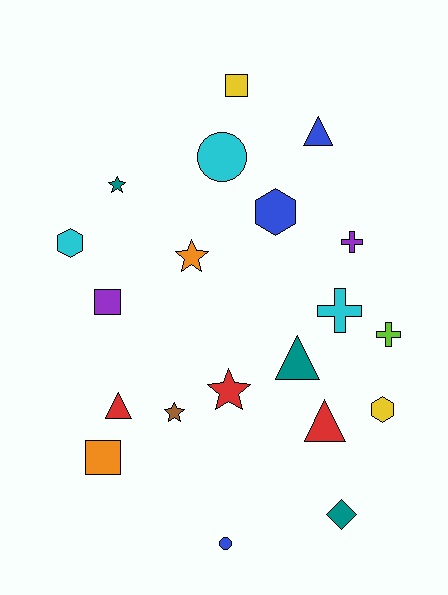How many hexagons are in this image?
There are 3 hexagons.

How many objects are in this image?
There are 20 objects.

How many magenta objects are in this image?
There are no magenta objects.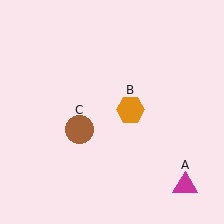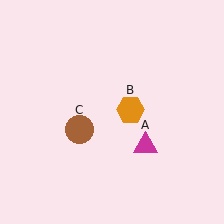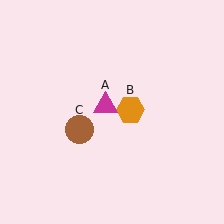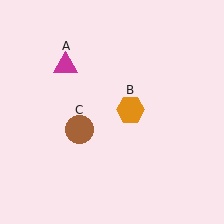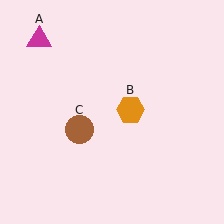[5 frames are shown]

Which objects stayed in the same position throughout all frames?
Orange hexagon (object B) and brown circle (object C) remained stationary.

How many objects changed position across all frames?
1 object changed position: magenta triangle (object A).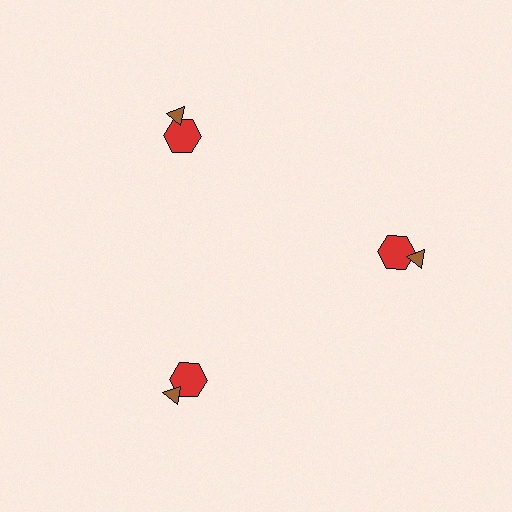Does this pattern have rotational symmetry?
Yes, this pattern has 3-fold rotational symmetry. It looks the same after rotating 120 degrees around the center.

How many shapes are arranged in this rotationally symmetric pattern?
There are 6 shapes, arranged in 3 groups of 2.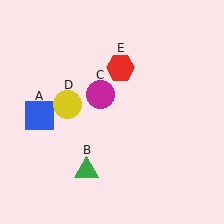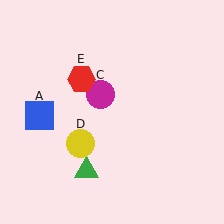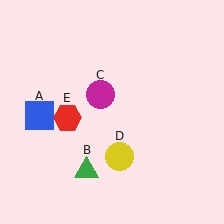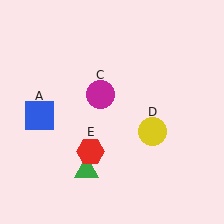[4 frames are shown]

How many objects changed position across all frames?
2 objects changed position: yellow circle (object D), red hexagon (object E).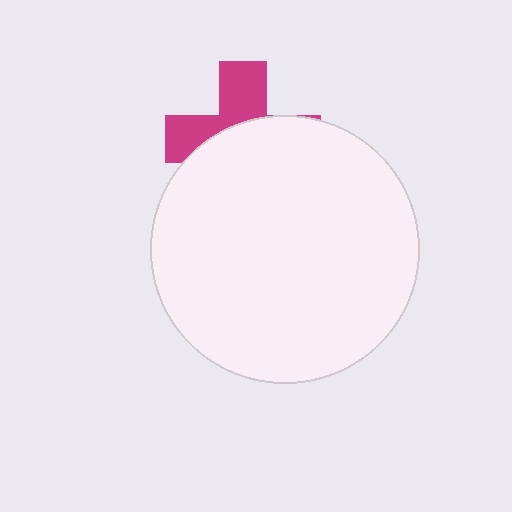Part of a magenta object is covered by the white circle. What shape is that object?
It is a cross.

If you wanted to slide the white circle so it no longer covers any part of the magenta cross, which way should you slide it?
Slide it down — that is the most direct way to separate the two shapes.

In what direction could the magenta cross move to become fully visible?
The magenta cross could move up. That would shift it out from behind the white circle entirely.